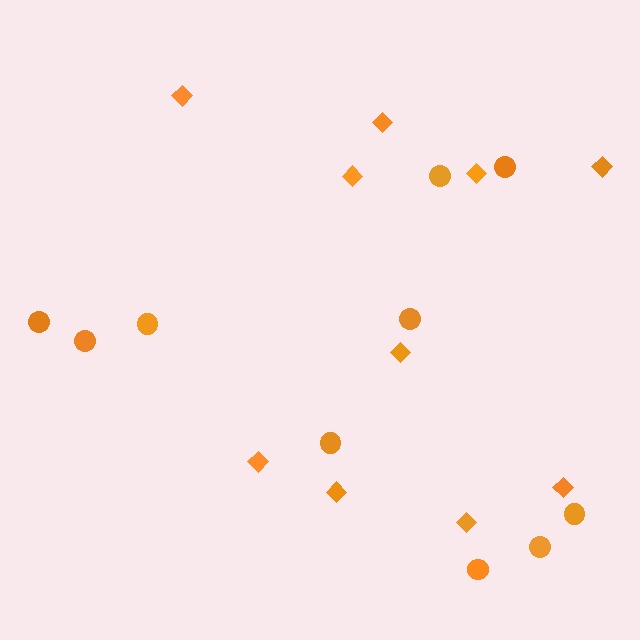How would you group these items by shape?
There are 2 groups: one group of circles (10) and one group of diamonds (10).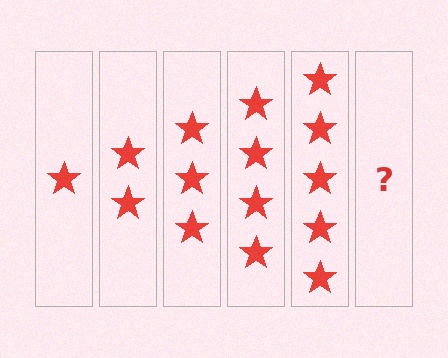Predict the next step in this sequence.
The next step is 6 stars.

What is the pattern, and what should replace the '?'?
The pattern is that each step adds one more star. The '?' should be 6 stars.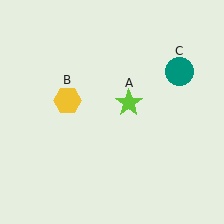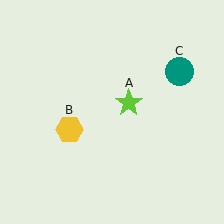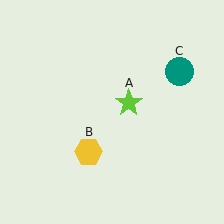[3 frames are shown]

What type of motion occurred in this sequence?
The yellow hexagon (object B) rotated counterclockwise around the center of the scene.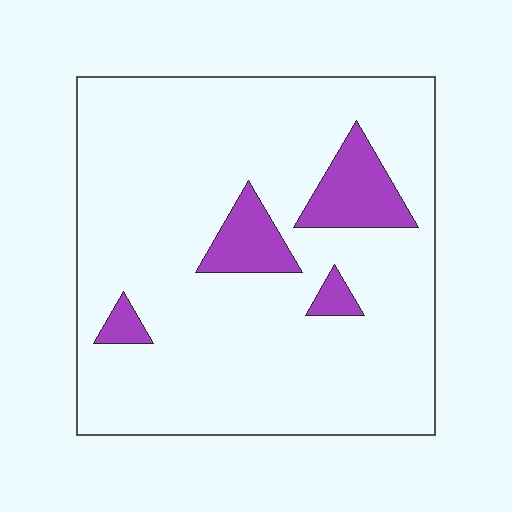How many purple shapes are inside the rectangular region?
4.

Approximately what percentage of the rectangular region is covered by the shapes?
Approximately 10%.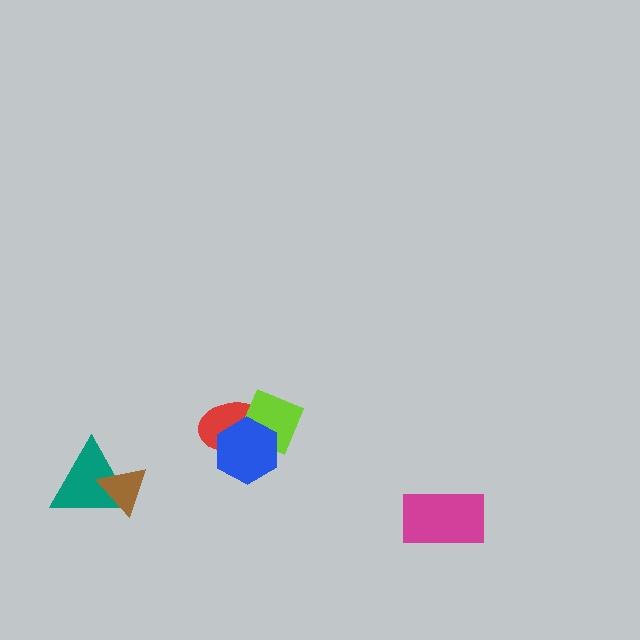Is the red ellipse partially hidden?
Yes, it is partially covered by another shape.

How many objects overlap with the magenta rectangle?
0 objects overlap with the magenta rectangle.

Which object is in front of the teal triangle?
The brown triangle is in front of the teal triangle.